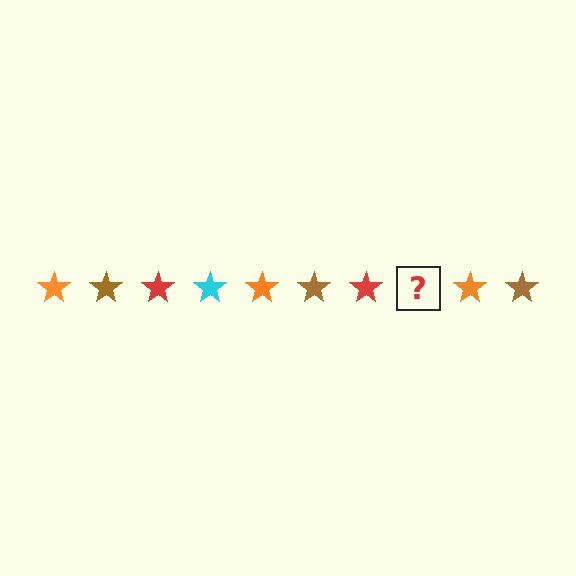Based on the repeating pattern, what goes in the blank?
The blank should be a cyan star.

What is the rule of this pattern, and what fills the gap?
The rule is that the pattern cycles through orange, brown, red, cyan stars. The gap should be filled with a cyan star.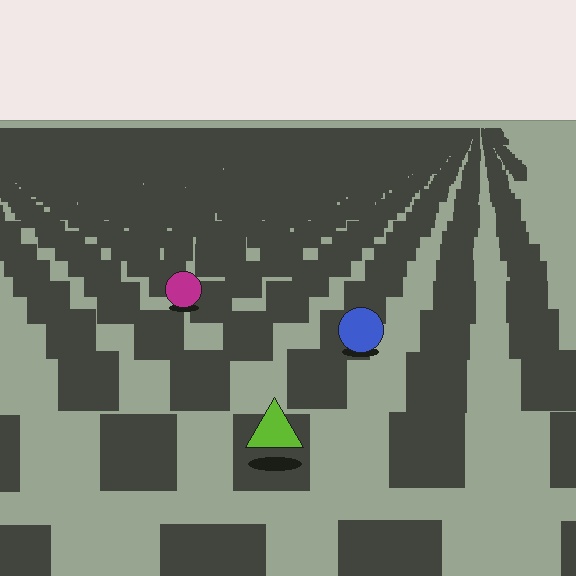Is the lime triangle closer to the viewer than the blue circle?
Yes. The lime triangle is closer — you can tell from the texture gradient: the ground texture is coarser near it.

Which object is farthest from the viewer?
The magenta circle is farthest from the viewer. It appears smaller and the ground texture around it is denser.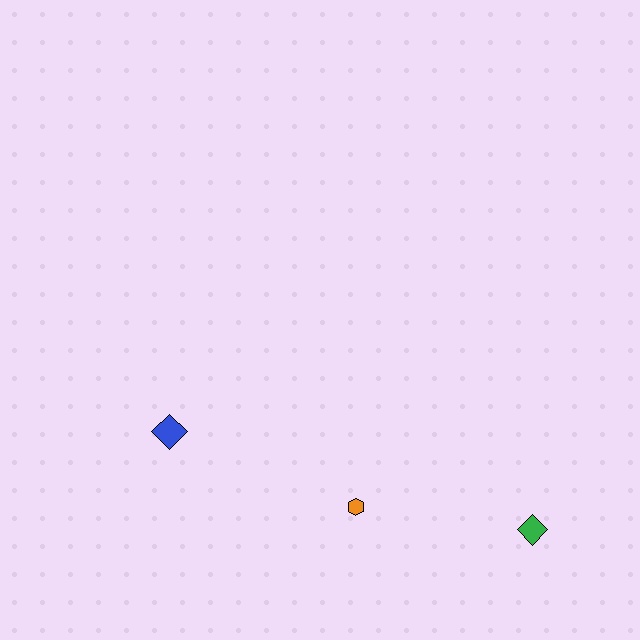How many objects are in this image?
There are 3 objects.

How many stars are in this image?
There are no stars.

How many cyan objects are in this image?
There are no cyan objects.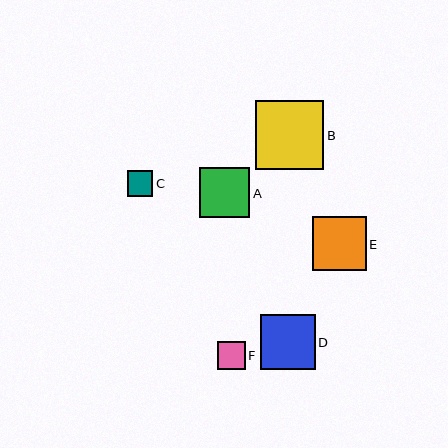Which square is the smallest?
Square C is the smallest with a size of approximately 26 pixels.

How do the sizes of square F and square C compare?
Square F and square C are approximately the same size.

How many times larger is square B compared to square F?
Square B is approximately 2.4 times the size of square F.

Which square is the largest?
Square B is the largest with a size of approximately 68 pixels.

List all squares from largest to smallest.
From largest to smallest: B, D, E, A, F, C.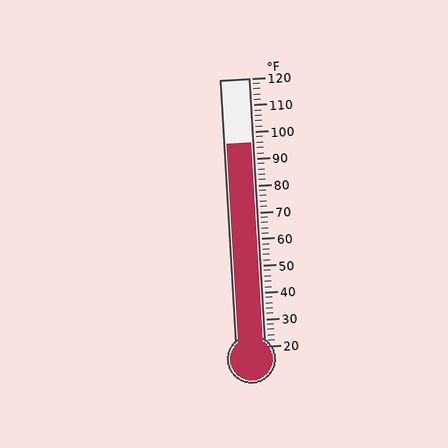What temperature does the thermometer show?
The thermometer shows approximately 96°F.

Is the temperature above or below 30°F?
The temperature is above 30°F.